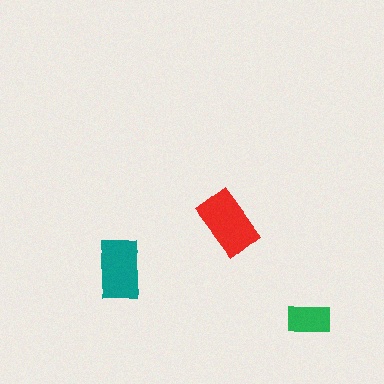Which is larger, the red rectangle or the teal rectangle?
The red one.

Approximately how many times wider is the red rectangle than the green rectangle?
About 1.5 times wider.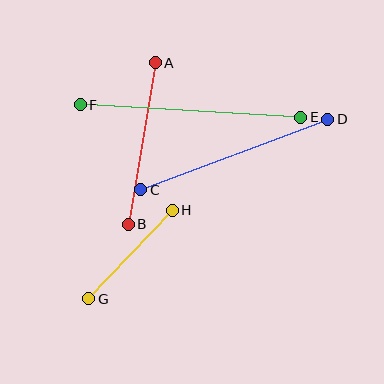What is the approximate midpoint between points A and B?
The midpoint is at approximately (142, 144) pixels.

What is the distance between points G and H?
The distance is approximately 122 pixels.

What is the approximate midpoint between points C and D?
The midpoint is at approximately (234, 154) pixels.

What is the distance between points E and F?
The distance is approximately 221 pixels.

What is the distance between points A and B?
The distance is approximately 163 pixels.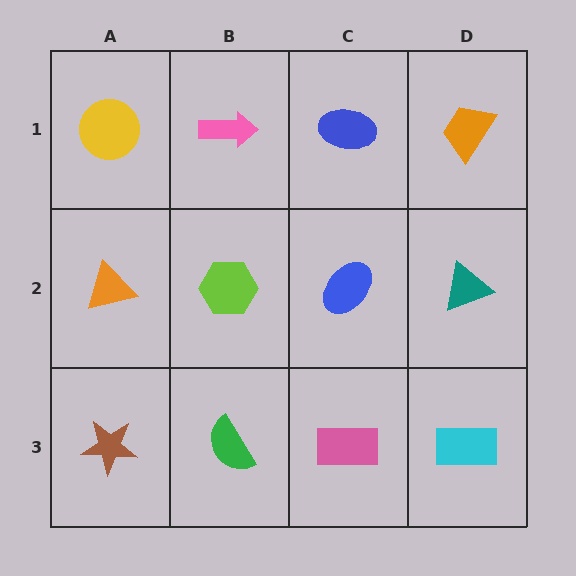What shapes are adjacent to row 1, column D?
A teal triangle (row 2, column D), a blue ellipse (row 1, column C).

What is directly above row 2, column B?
A pink arrow.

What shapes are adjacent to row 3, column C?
A blue ellipse (row 2, column C), a green semicircle (row 3, column B), a cyan rectangle (row 3, column D).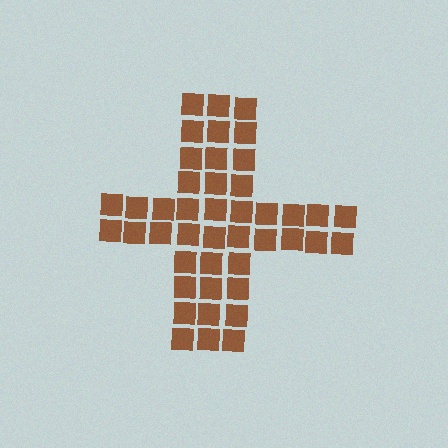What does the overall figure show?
The overall figure shows a cross.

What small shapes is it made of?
It is made of small squares.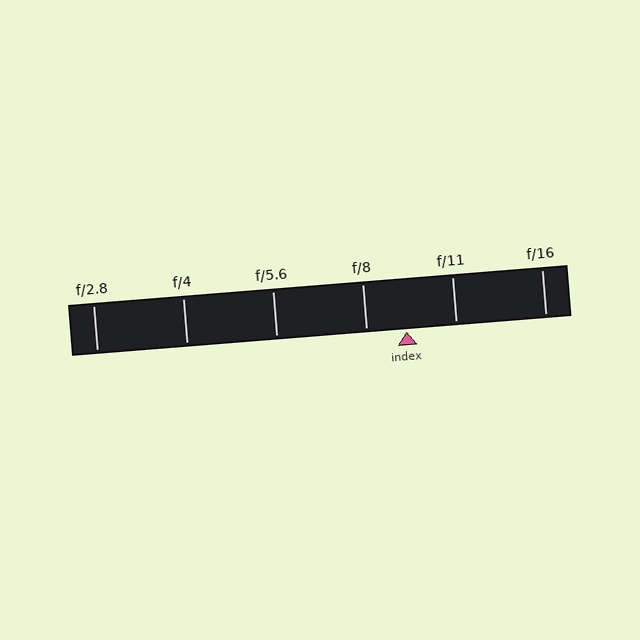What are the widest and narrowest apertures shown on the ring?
The widest aperture shown is f/2.8 and the narrowest is f/16.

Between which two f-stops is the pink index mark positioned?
The index mark is between f/8 and f/11.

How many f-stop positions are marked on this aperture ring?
There are 6 f-stop positions marked.